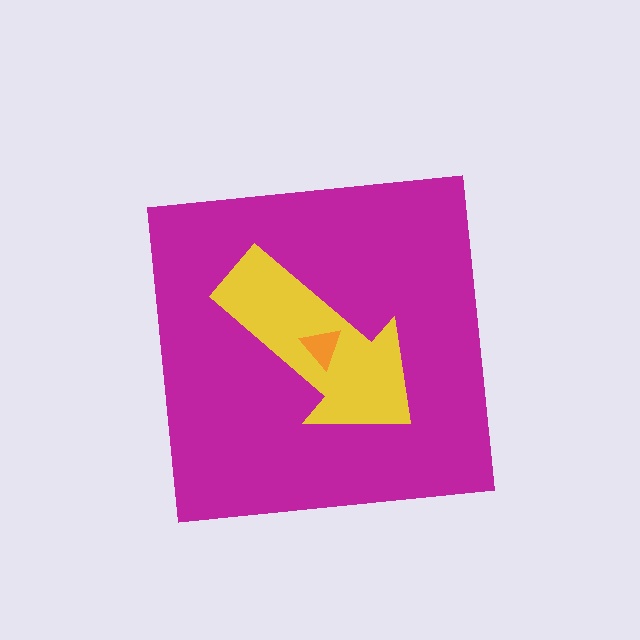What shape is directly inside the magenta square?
The yellow arrow.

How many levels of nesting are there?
3.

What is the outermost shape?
The magenta square.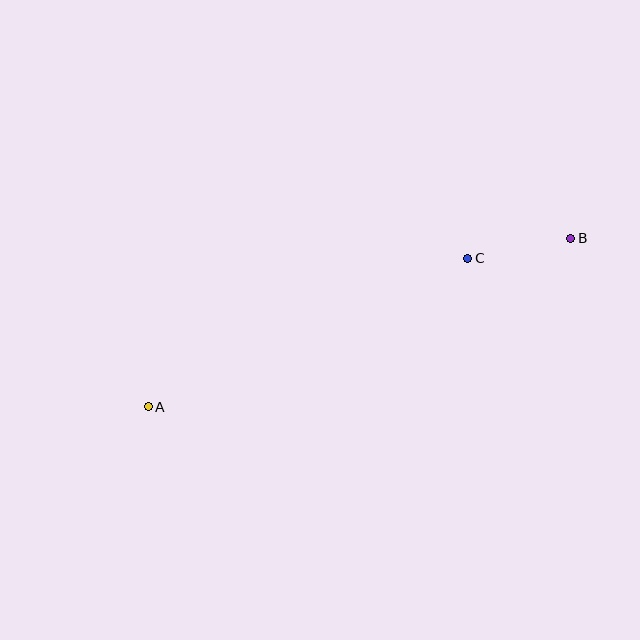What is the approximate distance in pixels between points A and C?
The distance between A and C is approximately 353 pixels.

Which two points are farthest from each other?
Points A and B are farthest from each other.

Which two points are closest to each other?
Points B and C are closest to each other.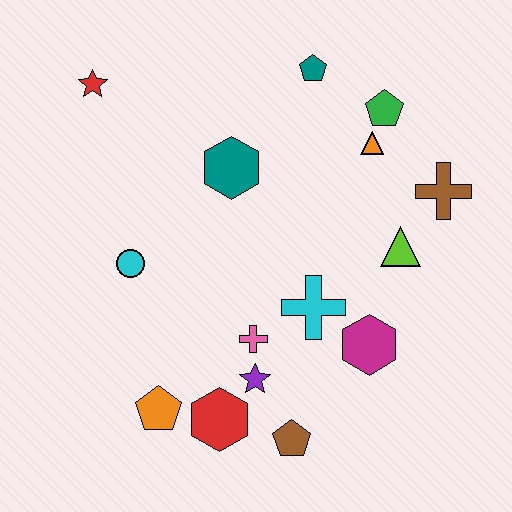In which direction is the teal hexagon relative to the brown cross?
The teal hexagon is to the left of the brown cross.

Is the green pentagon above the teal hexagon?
Yes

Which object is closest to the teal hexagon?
The teal pentagon is closest to the teal hexagon.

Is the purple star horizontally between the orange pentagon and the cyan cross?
Yes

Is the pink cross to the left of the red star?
No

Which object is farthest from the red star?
The brown pentagon is farthest from the red star.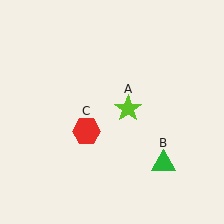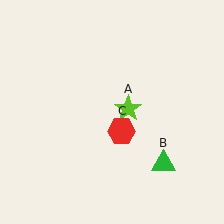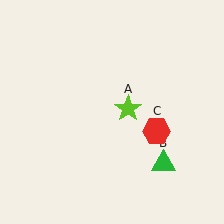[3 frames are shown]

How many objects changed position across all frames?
1 object changed position: red hexagon (object C).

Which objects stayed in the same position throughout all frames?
Lime star (object A) and green triangle (object B) remained stationary.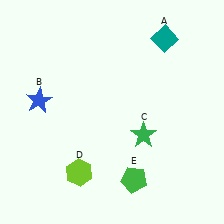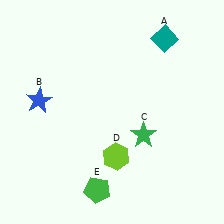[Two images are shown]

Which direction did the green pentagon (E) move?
The green pentagon (E) moved left.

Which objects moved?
The objects that moved are: the lime hexagon (D), the green pentagon (E).